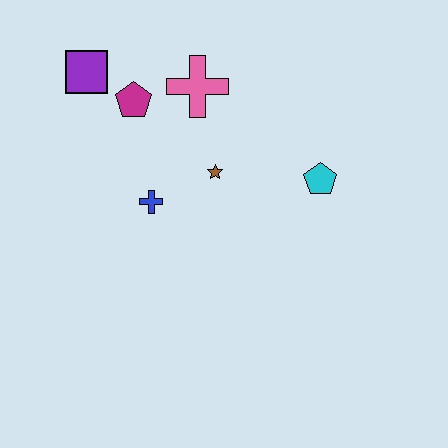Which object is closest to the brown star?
The blue cross is closest to the brown star.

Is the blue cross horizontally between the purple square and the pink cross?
Yes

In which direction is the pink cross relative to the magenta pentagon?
The pink cross is to the right of the magenta pentagon.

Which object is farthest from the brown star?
The purple square is farthest from the brown star.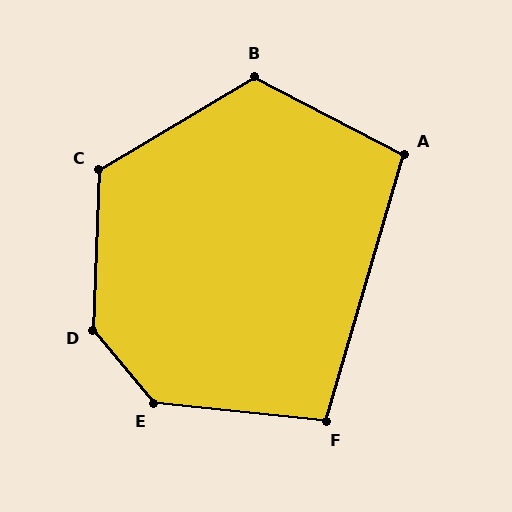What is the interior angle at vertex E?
Approximately 136 degrees (obtuse).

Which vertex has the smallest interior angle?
F, at approximately 100 degrees.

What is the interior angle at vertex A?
Approximately 101 degrees (obtuse).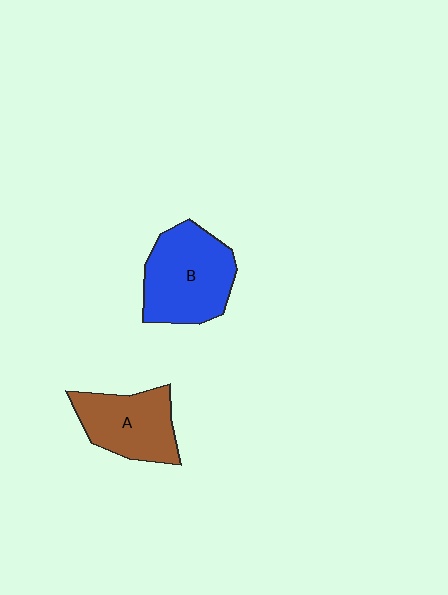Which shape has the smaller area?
Shape A (brown).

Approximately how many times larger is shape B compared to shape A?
Approximately 1.3 times.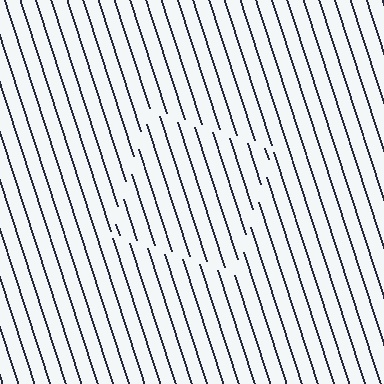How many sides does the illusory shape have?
4 sides — the line-ends trace a square.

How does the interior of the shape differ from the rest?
The interior of the shape contains the same grating, shifted by half a period — the contour is defined by the phase discontinuity where line-ends from the inner and outer gratings abut.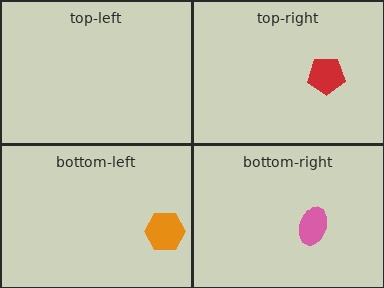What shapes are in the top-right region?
The red pentagon.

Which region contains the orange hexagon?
The bottom-left region.